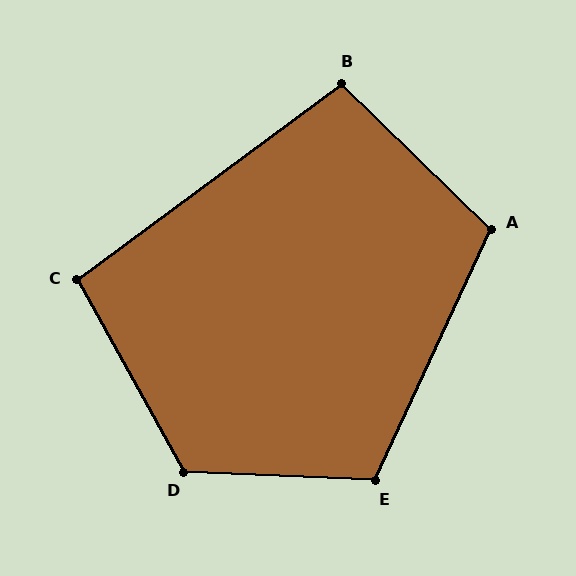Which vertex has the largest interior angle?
D, at approximately 122 degrees.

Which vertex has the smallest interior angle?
C, at approximately 97 degrees.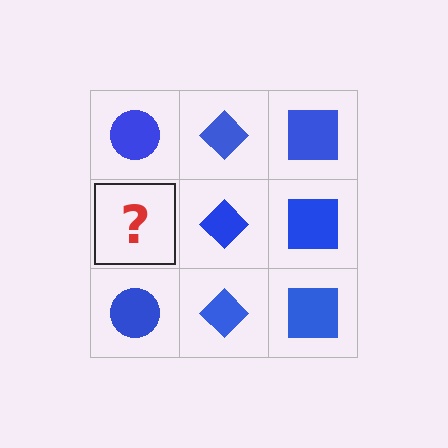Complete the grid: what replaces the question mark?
The question mark should be replaced with a blue circle.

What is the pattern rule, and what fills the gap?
The rule is that each column has a consistent shape. The gap should be filled with a blue circle.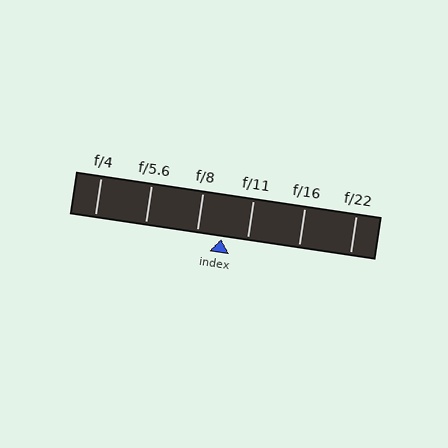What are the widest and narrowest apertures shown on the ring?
The widest aperture shown is f/4 and the narrowest is f/22.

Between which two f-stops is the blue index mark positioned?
The index mark is between f/8 and f/11.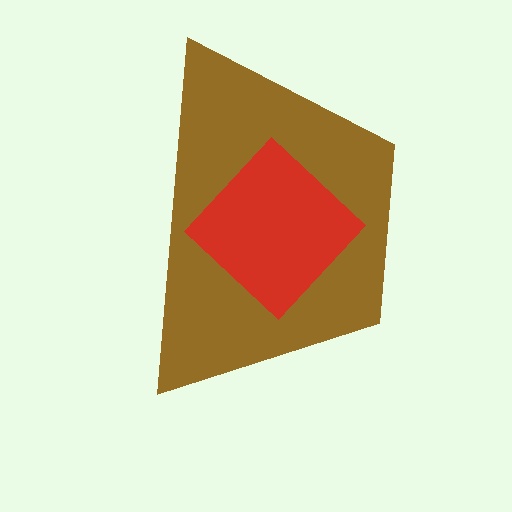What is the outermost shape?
The brown trapezoid.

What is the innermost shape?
The red diamond.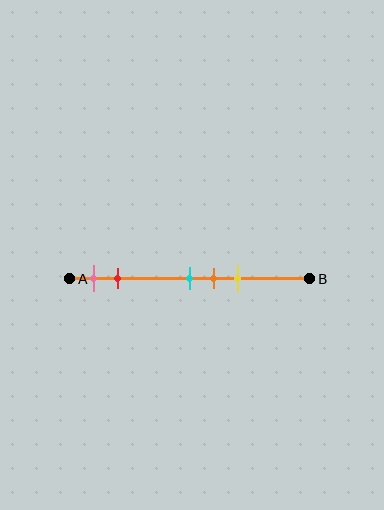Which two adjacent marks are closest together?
The cyan and orange marks are the closest adjacent pair.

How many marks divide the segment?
There are 5 marks dividing the segment.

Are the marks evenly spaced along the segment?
No, the marks are not evenly spaced.